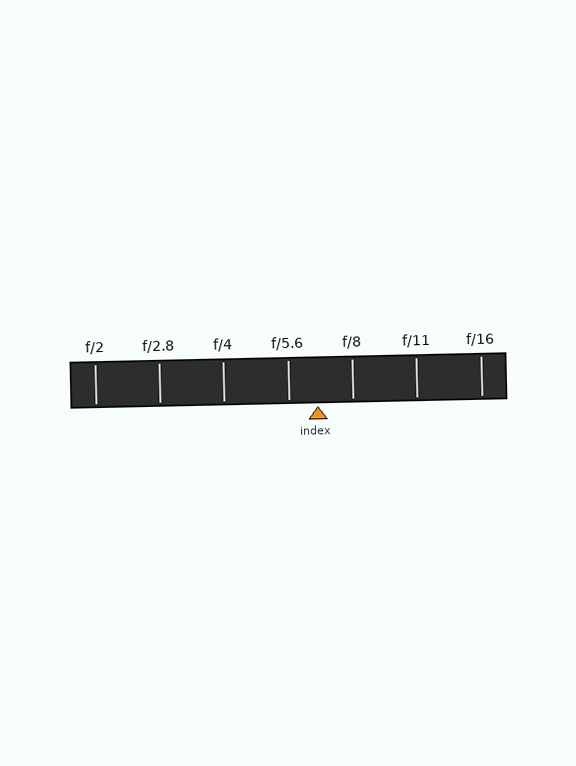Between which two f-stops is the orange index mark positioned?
The index mark is between f/5.6 and f/8.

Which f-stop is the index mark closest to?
The index mark is closest to f/5.6.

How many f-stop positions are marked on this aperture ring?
There are 7 f-stop positions marked.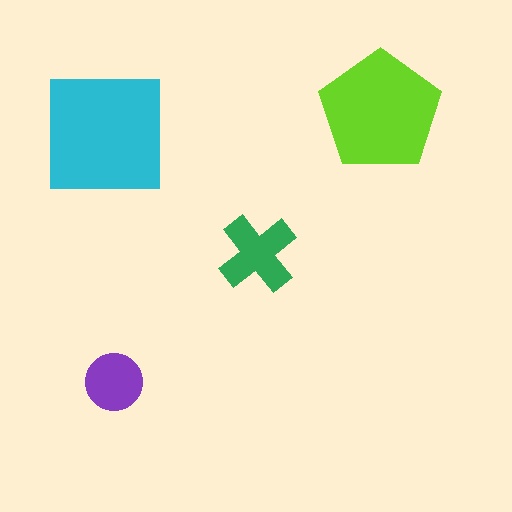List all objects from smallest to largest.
The purple circle, the green cross, the lime pentagon, the cyan square.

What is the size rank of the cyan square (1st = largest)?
1st.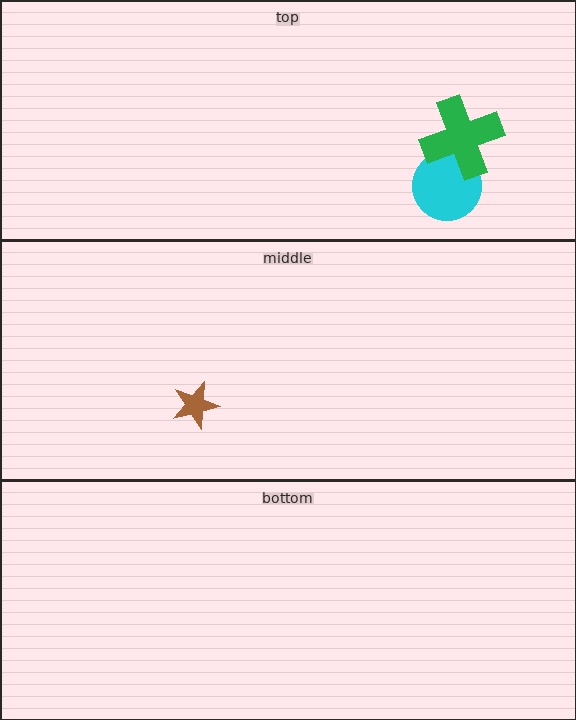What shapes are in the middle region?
The brown star.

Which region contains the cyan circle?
The top region.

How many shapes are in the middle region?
1.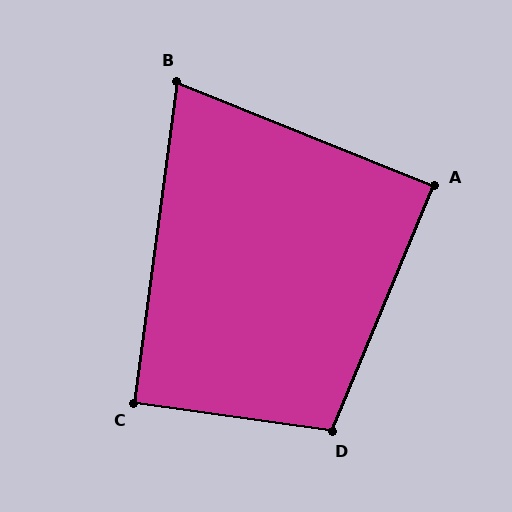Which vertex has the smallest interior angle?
B, at approximately 76 degrees.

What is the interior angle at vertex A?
Approximately 90 degrees (approximately right).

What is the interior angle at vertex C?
Approximately 90 degrees (approximately right).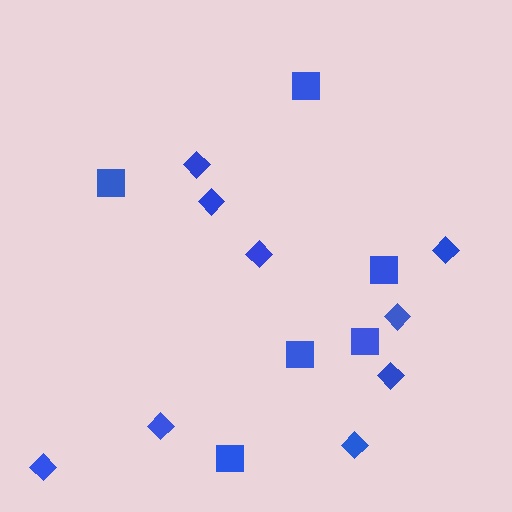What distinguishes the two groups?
There are 2 groups: one group of squares (6) and one group of diamonds (9).